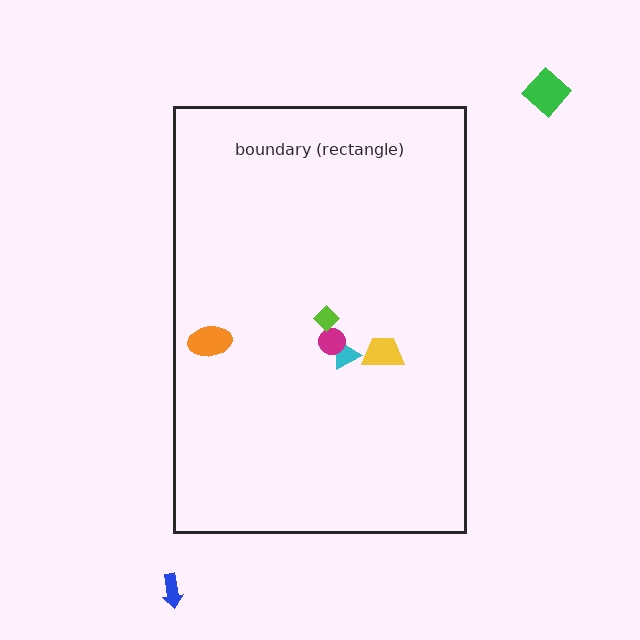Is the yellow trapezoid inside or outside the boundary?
Inside.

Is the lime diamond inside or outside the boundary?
Inside.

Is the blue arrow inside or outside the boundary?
Outside.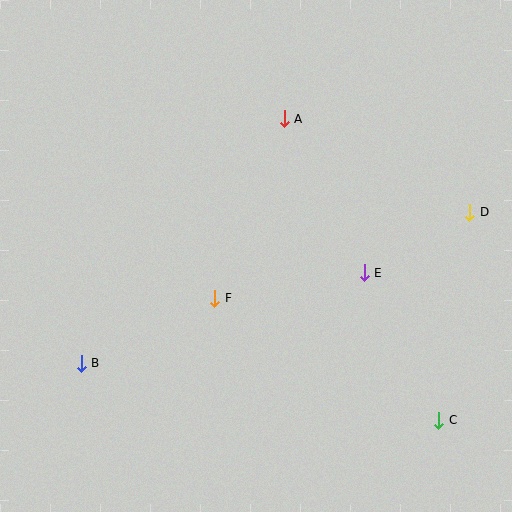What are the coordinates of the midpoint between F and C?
The midpoint between F and C is at (327, 359).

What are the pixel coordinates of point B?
Point B is at (81, 363).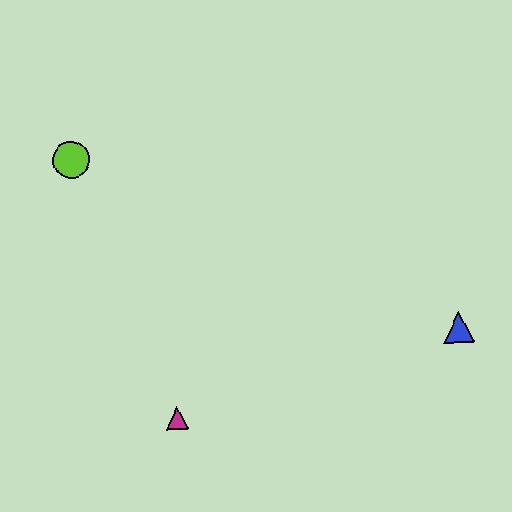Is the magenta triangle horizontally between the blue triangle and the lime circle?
Yes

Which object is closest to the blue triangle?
The magenta triangle is closest to the blue triangle.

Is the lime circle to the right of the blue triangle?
No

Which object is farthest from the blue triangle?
The lime circle is farthest from the blue triangle.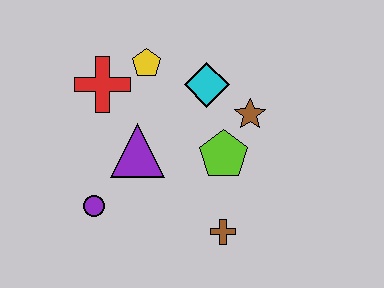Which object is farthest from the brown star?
The purple circle is farthest from the brown star.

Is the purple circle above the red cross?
No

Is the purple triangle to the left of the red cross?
No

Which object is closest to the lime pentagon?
The brown star is closest to the lime pentagon.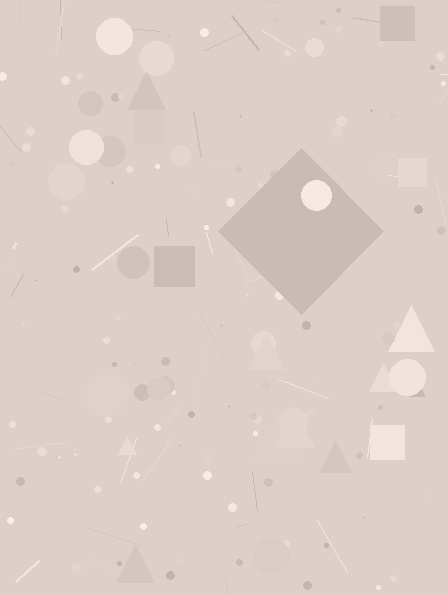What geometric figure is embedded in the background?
A diamond is embedded in the background.